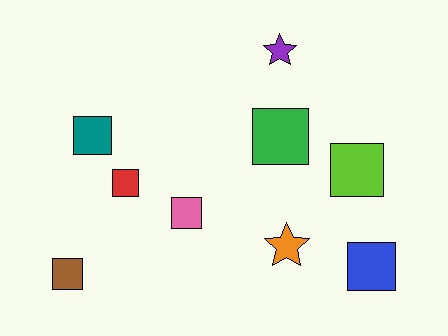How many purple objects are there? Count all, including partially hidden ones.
There is 1 purple object.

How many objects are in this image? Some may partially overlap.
There are 9 objects.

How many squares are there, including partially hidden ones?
There are 7 squares.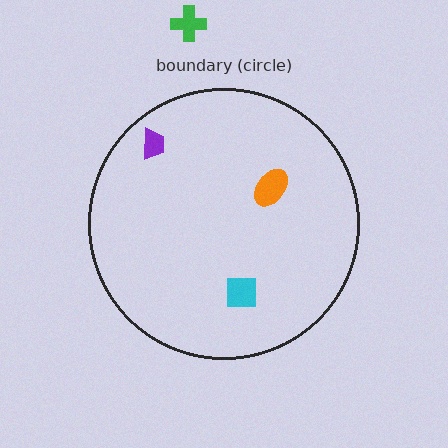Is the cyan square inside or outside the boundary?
Inside.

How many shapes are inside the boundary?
3 inside, 1 outside.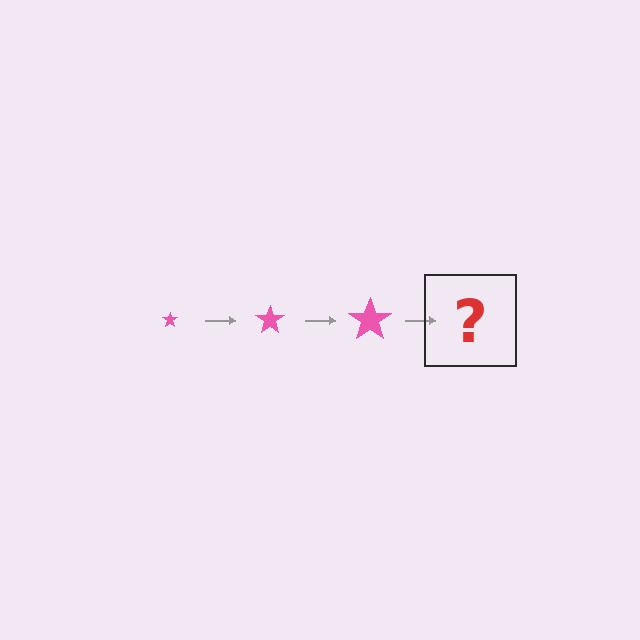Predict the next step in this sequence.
The next step is a pink star, larger than the previous one.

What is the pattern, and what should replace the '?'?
The pattern is that the star gets progressively larger each step. The '?' should be a pink star, larger than the previous one.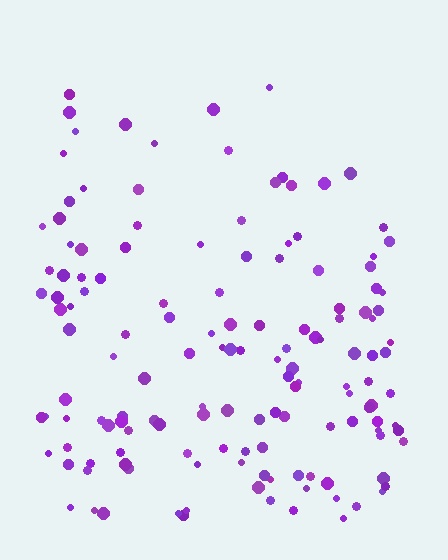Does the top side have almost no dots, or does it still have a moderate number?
Still a moderate number, just noticeably fewer than the bottom.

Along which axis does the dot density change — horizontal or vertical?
Vertical.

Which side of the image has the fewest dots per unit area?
The top.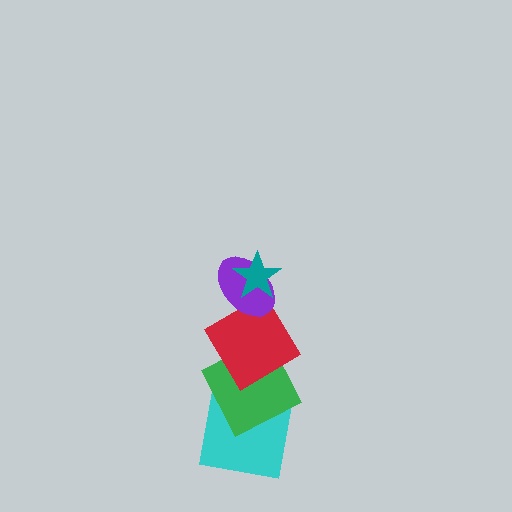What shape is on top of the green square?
The red diamond is on top of the green square.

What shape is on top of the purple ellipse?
The teal star is on top of the purple ellipse.